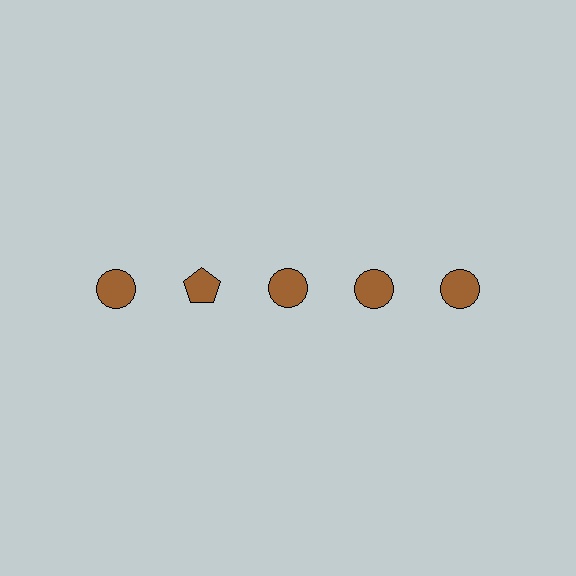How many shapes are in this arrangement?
There are 5 shapes arranged in a grid pattern.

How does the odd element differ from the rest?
It has a different shape: pentagon instead of circle.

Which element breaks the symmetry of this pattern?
The brown pentagon in the top row, second from left column breaks the symmetry. All other shapes are brown circles.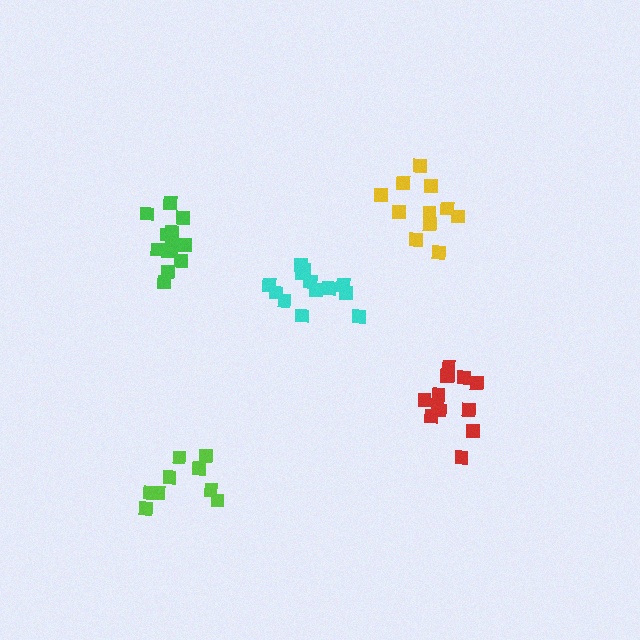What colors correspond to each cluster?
The clusters are colored: lime, red, yellow, cyan, green.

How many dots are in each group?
Group 1: 9 dots, Group 2: 13 dots, Group 3: 11 dots, Group 4: 13 dots, Group 5: 13 dots (59 total).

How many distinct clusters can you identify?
There are 5 distinct clusters.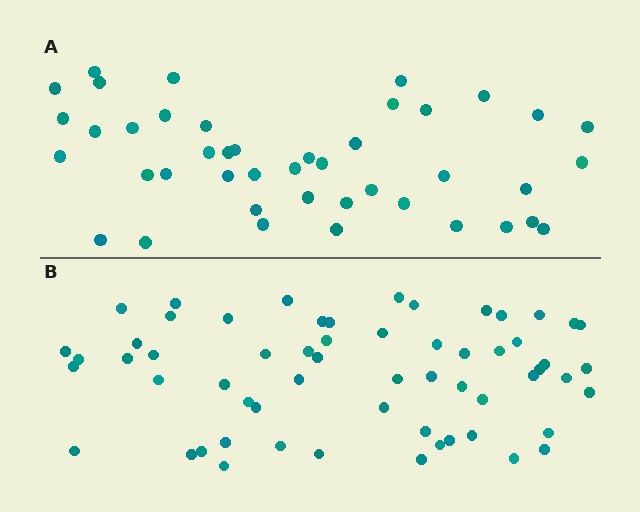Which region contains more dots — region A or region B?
Region B (the bottom region) has more dots.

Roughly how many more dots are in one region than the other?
Region B has approximately 15 more dots than region A.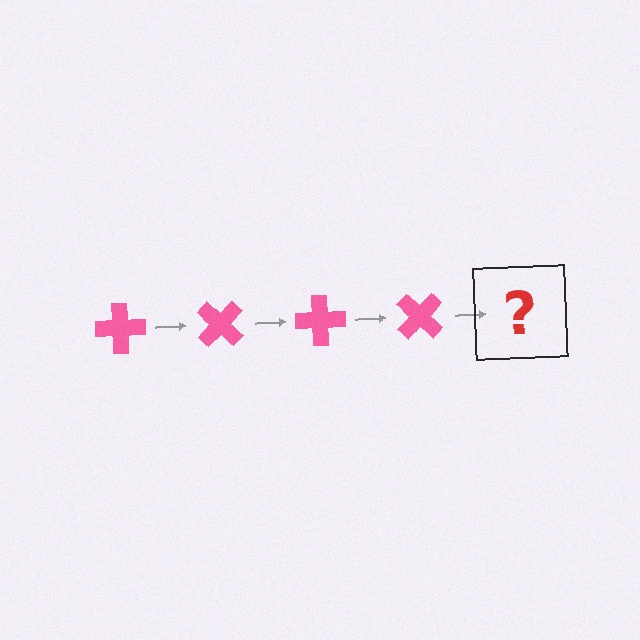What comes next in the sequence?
The next element should be a pink cross rotated 180 degrees.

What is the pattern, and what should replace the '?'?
The pattern is that the cross rotates 45 degrees each step. The '?' should be a pink cross rotated 180 degrees.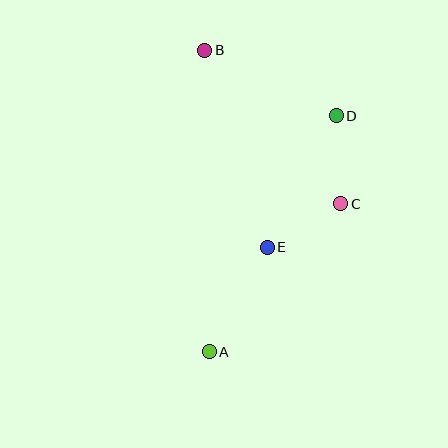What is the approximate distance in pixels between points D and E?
The distance between D and E is approximately 149 pixels.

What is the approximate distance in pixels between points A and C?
The distance between A and C is approximately 198 pixels.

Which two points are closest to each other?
Points C and E are closest to each other.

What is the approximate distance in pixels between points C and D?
The distance between C and D is approximately 88 pixels.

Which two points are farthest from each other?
Points A and B are farthest from each other.